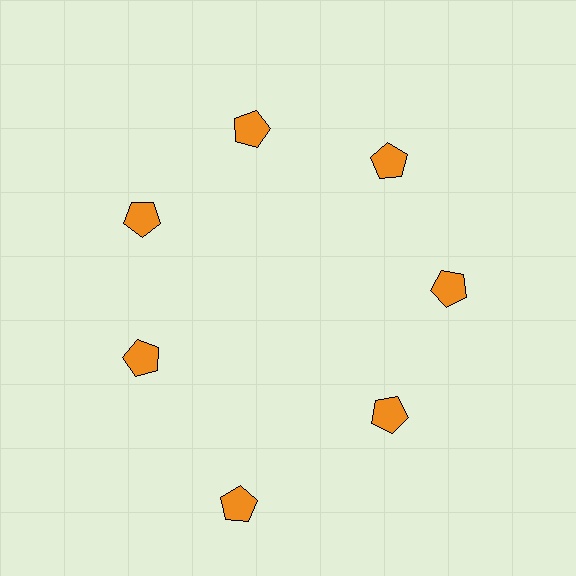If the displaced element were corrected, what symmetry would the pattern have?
It would have 7-fold rotational symmetry — the pattern would map onto itself every 51 degrees.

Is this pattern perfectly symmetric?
No. The 7 orange pentagons are arranged in a ring, but one element near the 6 o'clock position is pushed outward from the center, breaking the 7-fold rotational symmetry.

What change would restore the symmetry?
The symmetry would be restored by moving it inward, back onto the ring so that all 7 pentagons sit at equal angles and equal distance from the center.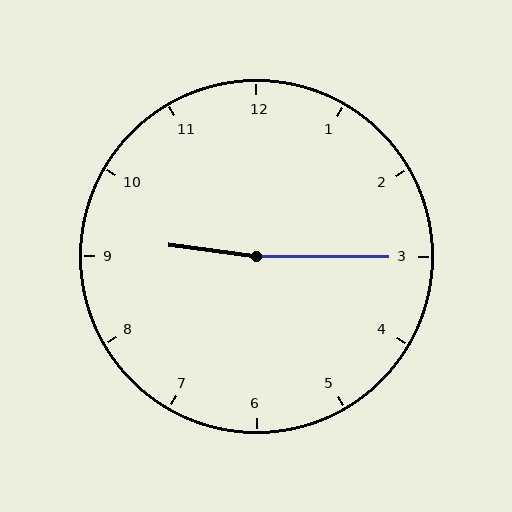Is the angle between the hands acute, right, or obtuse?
It is obtuse.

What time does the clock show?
9:15.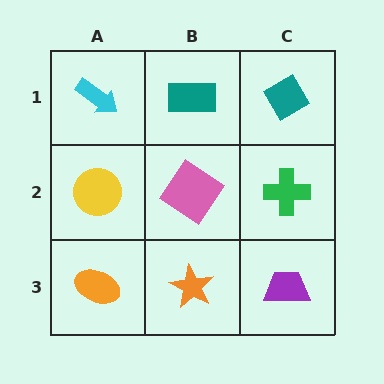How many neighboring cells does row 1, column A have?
2.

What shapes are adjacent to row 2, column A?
A cyan arrow (row 1, column A), an orange ellipse (row 3, column A), a pink diamond (row 2, column B).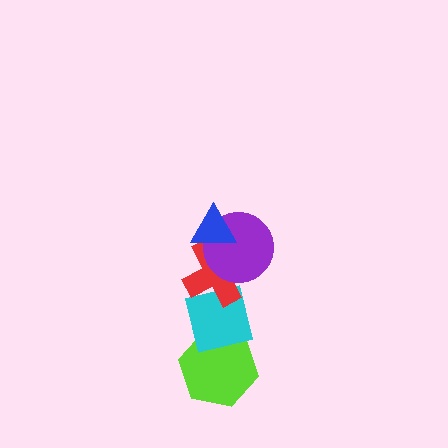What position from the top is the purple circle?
The purple circle is 2nd from the top.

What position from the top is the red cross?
The red cross is 3rd from the top.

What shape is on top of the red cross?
The purple circle is on top of the red cross.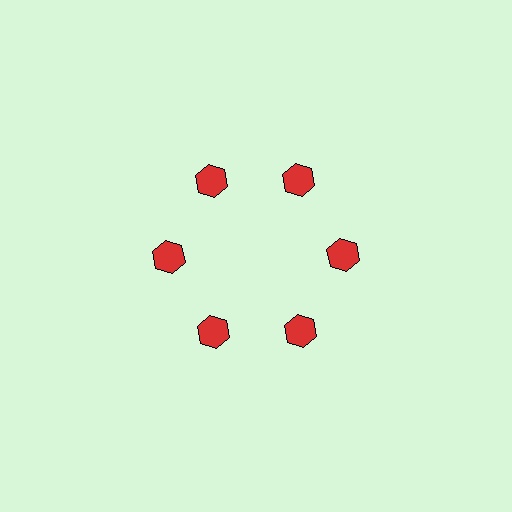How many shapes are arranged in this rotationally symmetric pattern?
There are 6 shapes, arranged in 6 groups of 1.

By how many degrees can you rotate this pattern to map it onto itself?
The pattern maps onto itself every 60 degrees of rotation.